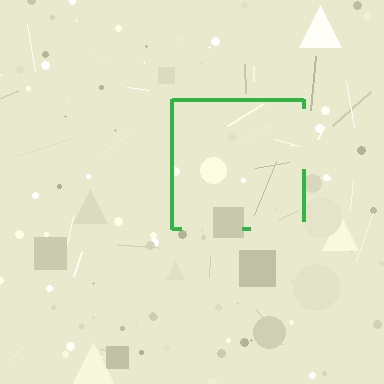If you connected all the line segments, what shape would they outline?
They would outline a square.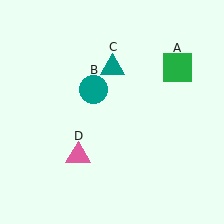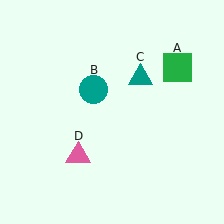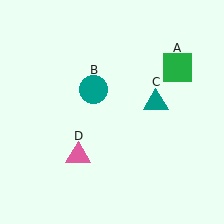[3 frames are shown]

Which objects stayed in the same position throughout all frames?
Green square (object A) and teal circle (object B) and pink triangle (object D) remained stationary.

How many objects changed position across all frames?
1 object changed position: teal triangle (object C).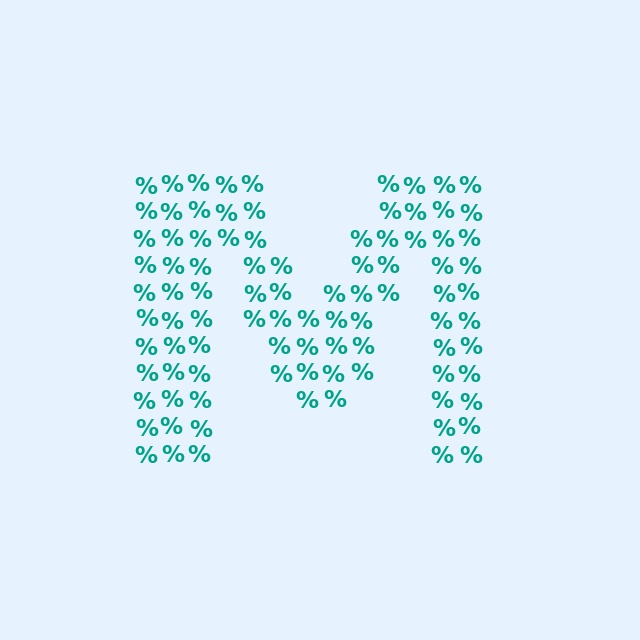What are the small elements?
The small elements are percent signs.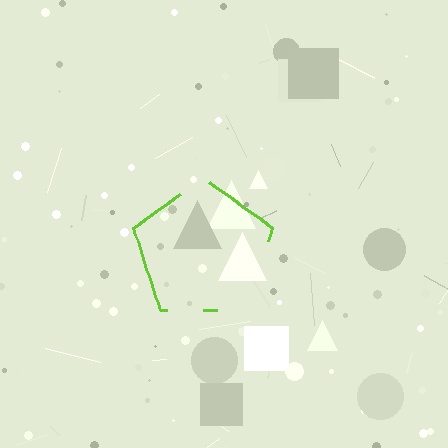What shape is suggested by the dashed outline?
The dashed outline suggests a pentagon.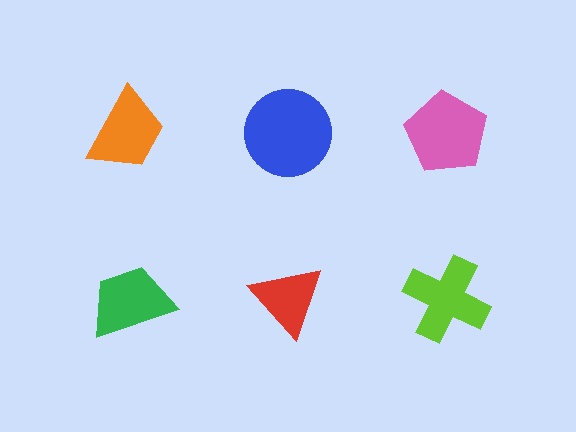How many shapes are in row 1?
3 shapes.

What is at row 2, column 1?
A green trapezoid.